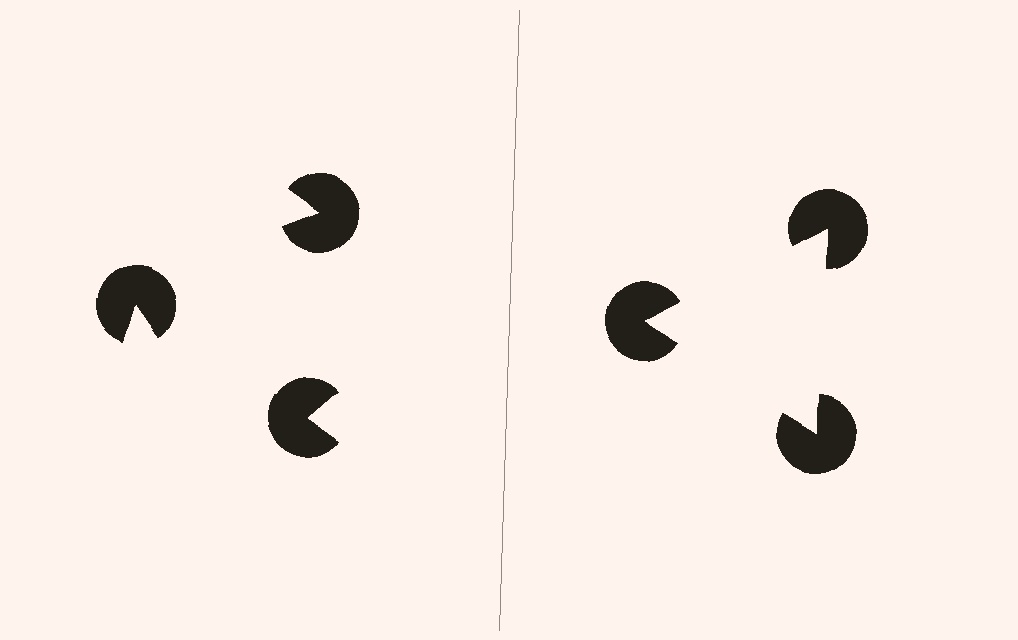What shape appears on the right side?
An illusory triangle.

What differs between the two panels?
The pac-man discs are positioned identically on both sides; only the wedge orientations differ. On the right they align to a triangle; on the left they are misaligned.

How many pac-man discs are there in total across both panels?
6 — 3 on each side.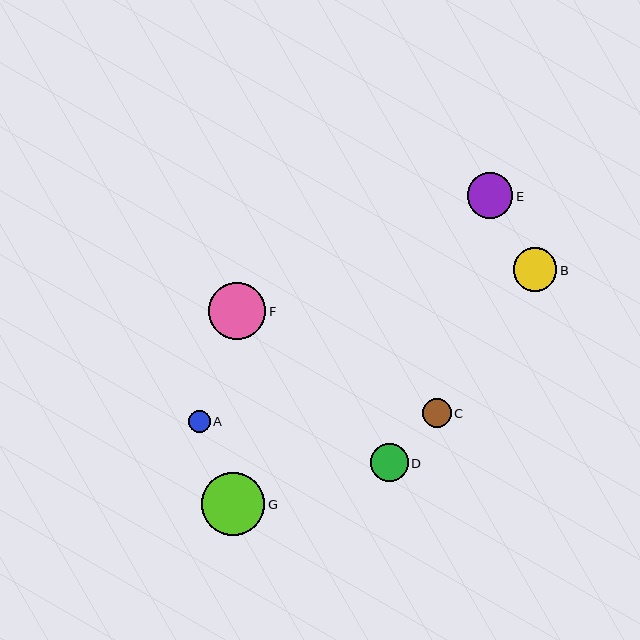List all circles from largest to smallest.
From largest to smallest: G, F, E, B, D, C, A.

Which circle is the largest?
Circle G is the largest with a size of approximately 63 pixels.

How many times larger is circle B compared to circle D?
Circle B is approximately 1.2 times the size of circle D.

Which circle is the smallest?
Circle A is the smallest with a size of approximately 22 pixels.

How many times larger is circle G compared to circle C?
Circle G is approximately 2.2 times the size of circle C.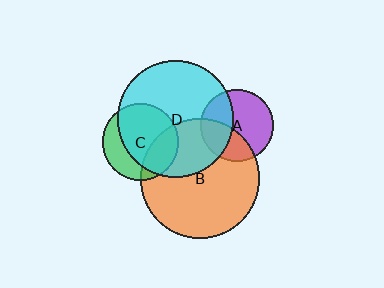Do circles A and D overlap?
Yes.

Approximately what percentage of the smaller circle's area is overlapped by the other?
Approximately 40%.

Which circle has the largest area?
Circle B (orange).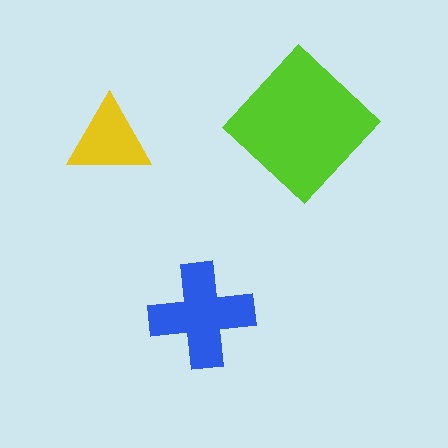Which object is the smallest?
The yellow triangle.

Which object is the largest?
The lime diamond.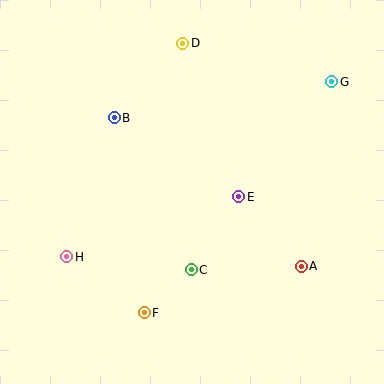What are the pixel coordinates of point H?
Point H is at (67, 257).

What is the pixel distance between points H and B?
The distance between H and B is 147 pixels.